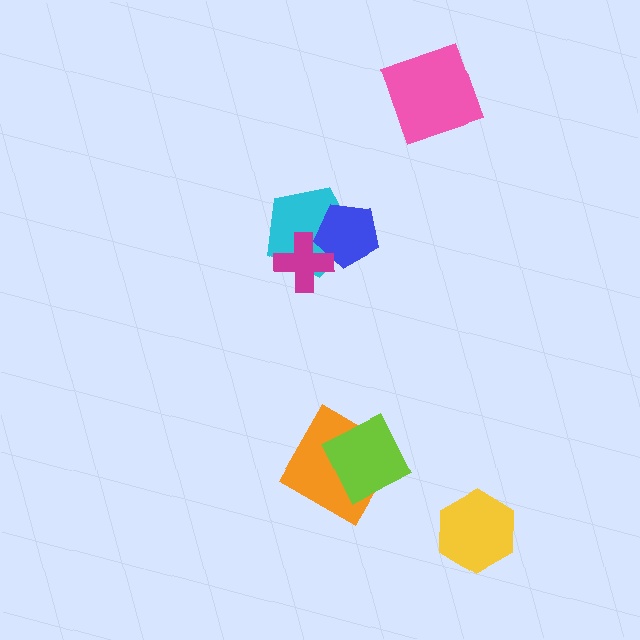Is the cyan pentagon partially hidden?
Yes, it is partially covered by another shape.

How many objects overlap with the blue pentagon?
2 objects overlap with the blue pentagon.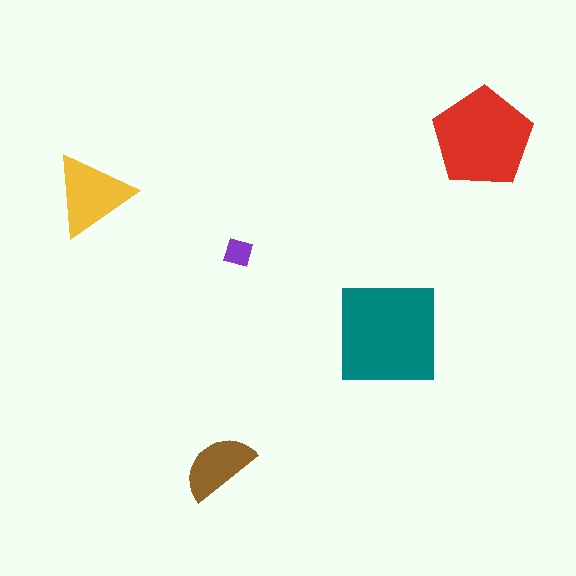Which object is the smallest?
The purple diamond.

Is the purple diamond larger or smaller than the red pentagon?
Smaller.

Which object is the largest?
The teal square.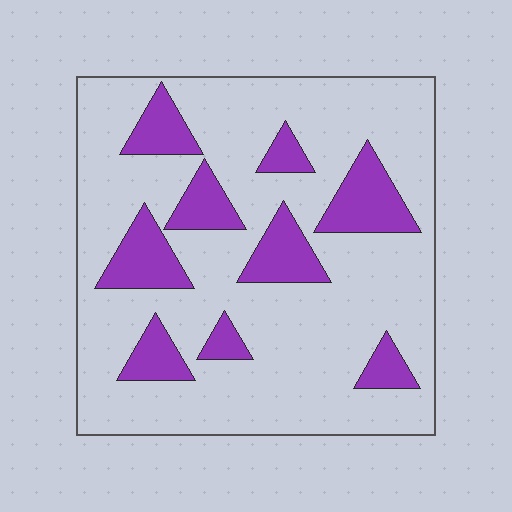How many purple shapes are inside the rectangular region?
9.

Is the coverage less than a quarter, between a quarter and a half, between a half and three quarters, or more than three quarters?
Less than a quarter.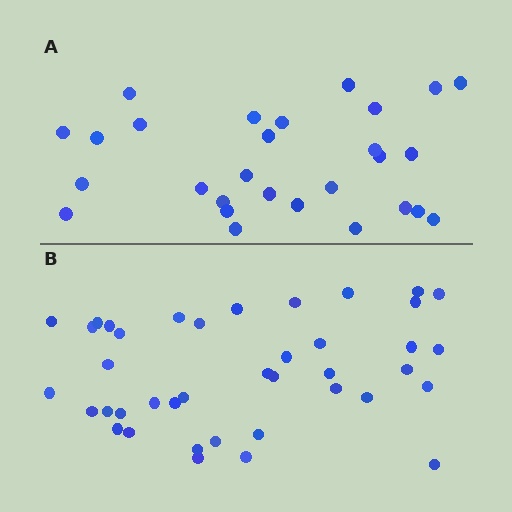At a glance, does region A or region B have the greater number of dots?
Region B (the bottom region) has more dots.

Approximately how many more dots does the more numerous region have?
Region B has roughly 12 or so more dots than region A.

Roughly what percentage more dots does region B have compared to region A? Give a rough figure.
About 45% more.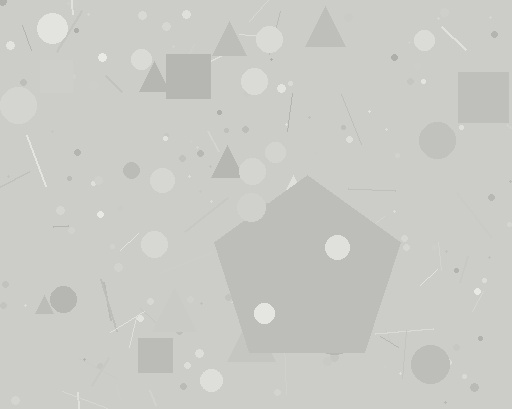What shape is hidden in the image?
A pentagon is hidden in the image.